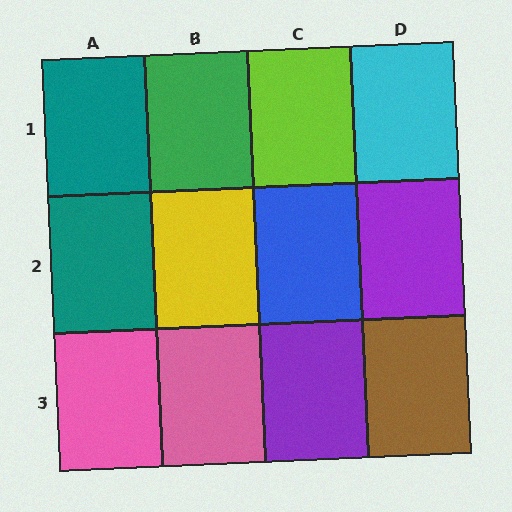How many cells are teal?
2 cells are teal.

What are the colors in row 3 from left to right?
Pink, pink, purple, brown.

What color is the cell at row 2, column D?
Purple.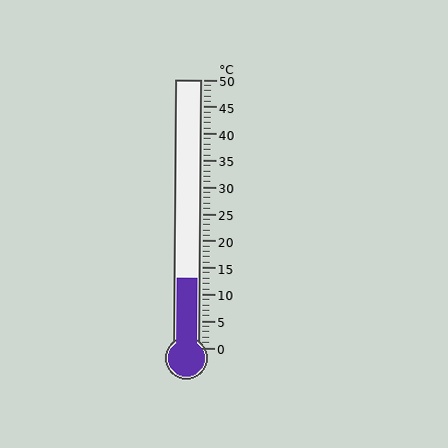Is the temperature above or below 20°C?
The temperature is below 20°C.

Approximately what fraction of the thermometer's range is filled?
The thermometer is filled to approximately 25% of its range.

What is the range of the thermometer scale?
The thermometer scale ranges from 0°C to 50°C.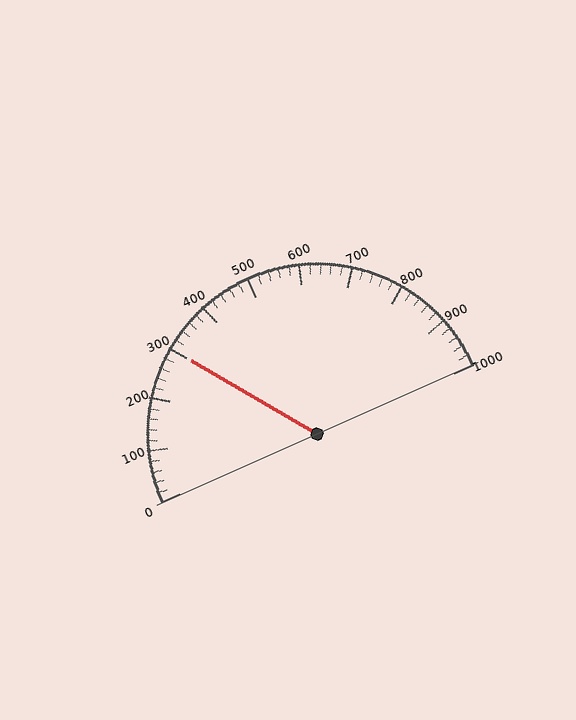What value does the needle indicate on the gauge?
The needle indicates approximately 300.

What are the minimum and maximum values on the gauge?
The gauge ranges from 0 to 1000.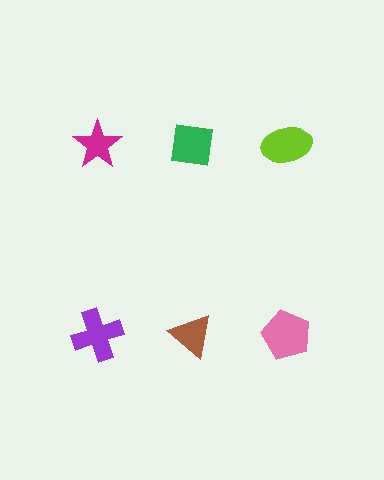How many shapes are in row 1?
3 shapes.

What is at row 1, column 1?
A magenta star.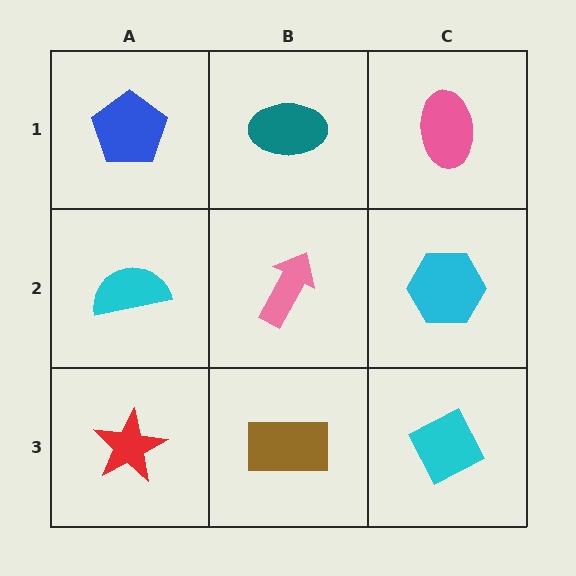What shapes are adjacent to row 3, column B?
A pink arrow (row 2, column B), a red star (row 3, column A), a cyan diamond (row 3, column C).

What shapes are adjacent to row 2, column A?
A blue pentagon (row 1, column A), a red star (row 3, column A), a pink arrow (row 2, column B).